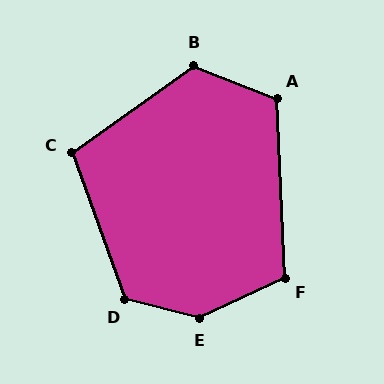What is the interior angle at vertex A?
Approximately 114 degrees (obtuse).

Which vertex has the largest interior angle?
E, at approximately 140 degrees.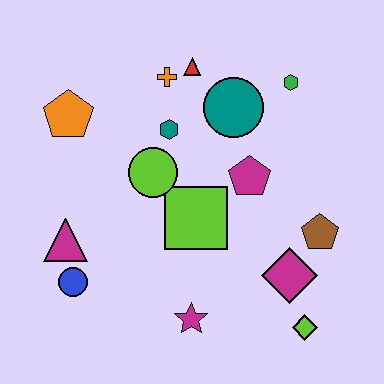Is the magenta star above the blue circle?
No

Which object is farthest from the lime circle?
The lime diamond is farthest from the lime circle.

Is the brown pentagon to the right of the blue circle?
Yes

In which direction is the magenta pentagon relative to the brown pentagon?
The magenta pentagon is to the left of the brown pentagon.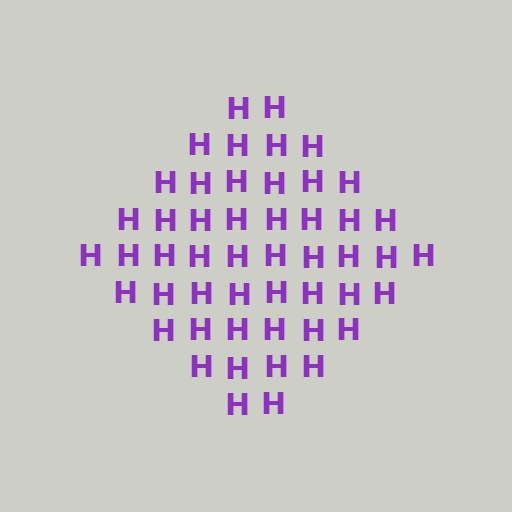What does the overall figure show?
The overall figure shows a diamond.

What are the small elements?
The small elements are letter H's.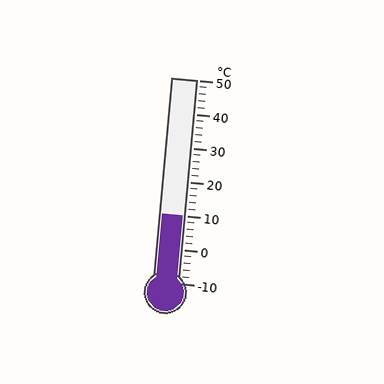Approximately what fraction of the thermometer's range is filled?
The thermometer is filled to approximately 35% of its range.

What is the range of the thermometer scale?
The thermometer scale ranges from -10°C to 50°C.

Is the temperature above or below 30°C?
The temperature is below 30°C.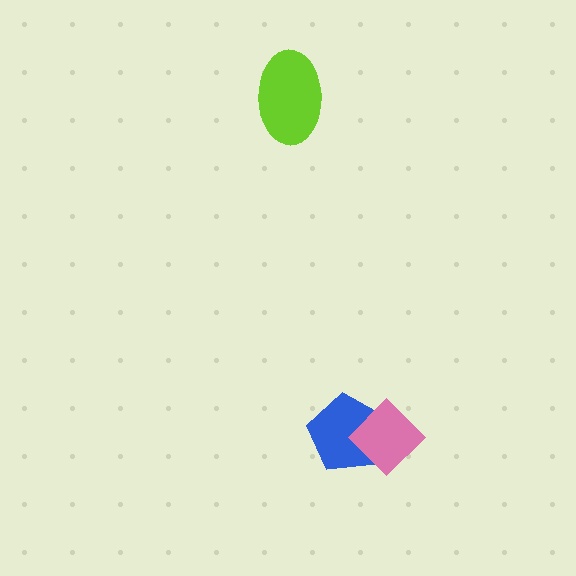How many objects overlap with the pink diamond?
1 object overlaps with the pink diamond.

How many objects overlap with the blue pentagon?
1 object overlaps with the blue pentagon.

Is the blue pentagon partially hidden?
Yes, it is partially covered by another shape.